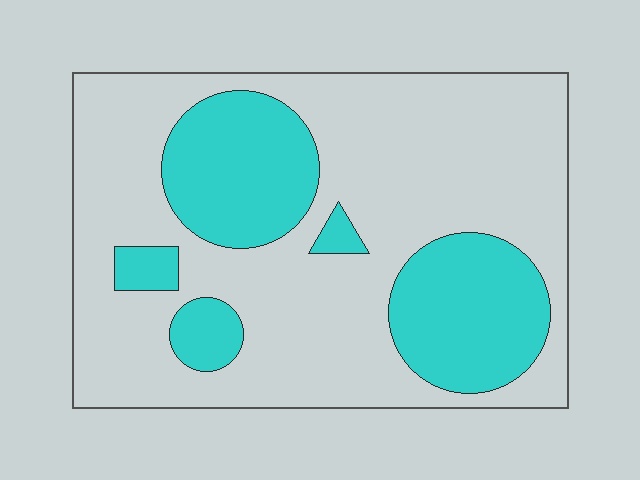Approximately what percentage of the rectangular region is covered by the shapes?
Approximately 30%.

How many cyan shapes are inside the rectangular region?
5.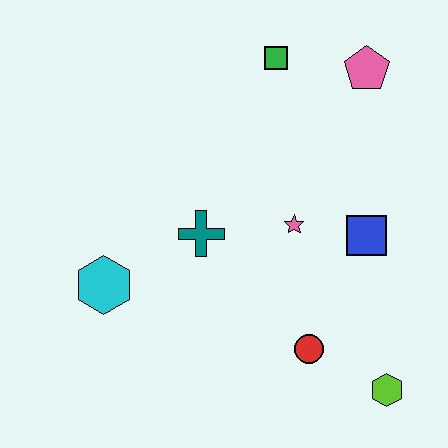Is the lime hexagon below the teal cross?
Yes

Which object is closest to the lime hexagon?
The red circle is closest to the lime hexagon.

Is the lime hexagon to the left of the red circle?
No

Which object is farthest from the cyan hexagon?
The pink pentagon is farthest from the cyan hexagon.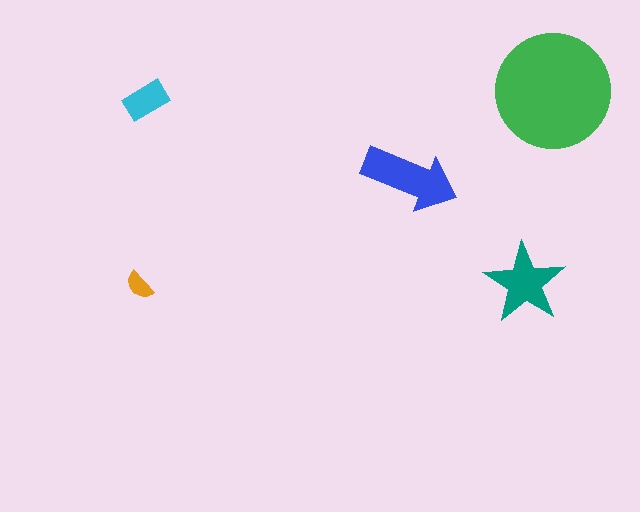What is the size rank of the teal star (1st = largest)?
3rd.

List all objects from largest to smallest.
The green circle, the blue arrow, the teal star, the cyan rectangle, the orange semicircle.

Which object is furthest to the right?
The green circle is rightmost.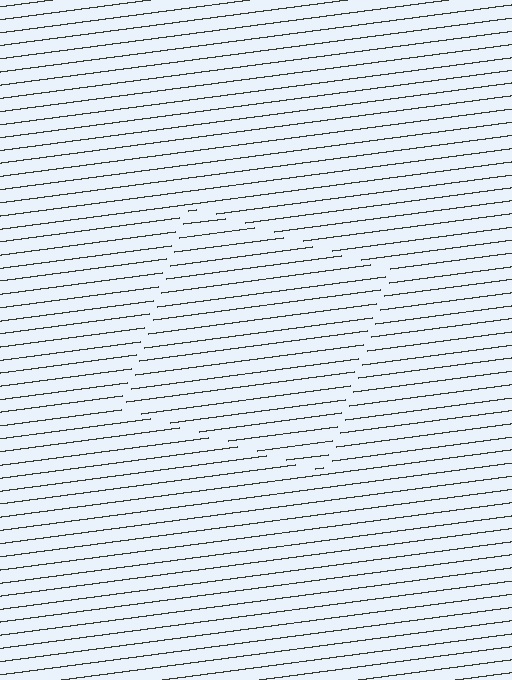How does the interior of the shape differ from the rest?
The interior of the shape contains the same grating, shifted by half a period — the contour is defined by the phase discontinuity where line-ends from the inner and outer gratings abut.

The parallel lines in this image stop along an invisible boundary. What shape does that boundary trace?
An illusory square. The interior of the shape contains the same grating, shifted by half a period — the contour is defined by the phase discontinuity where line-ends from the inner and outer gratings abut.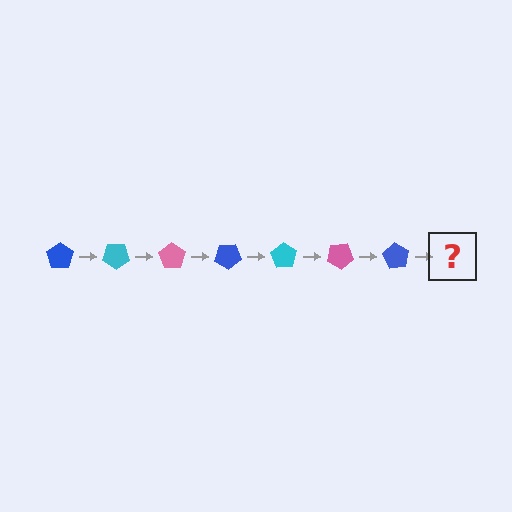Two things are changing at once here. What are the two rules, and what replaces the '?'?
The two rules are that it rotates 35 degrees each step and the color cycles through blue, cyan, and pink. The '?' should be a cyan pentagon, rotated 245 degrees from the start.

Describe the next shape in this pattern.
It should be a cyan pentagon, rotated 245 degrees from the start.